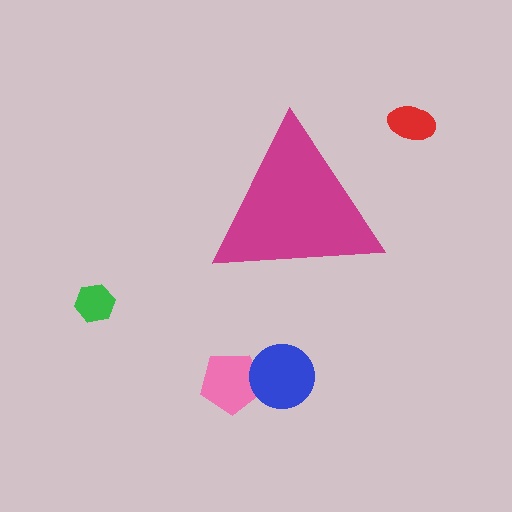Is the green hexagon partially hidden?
No, the green hexagon is fully visible.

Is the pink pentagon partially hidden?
No, the pink pentagon is fully visible.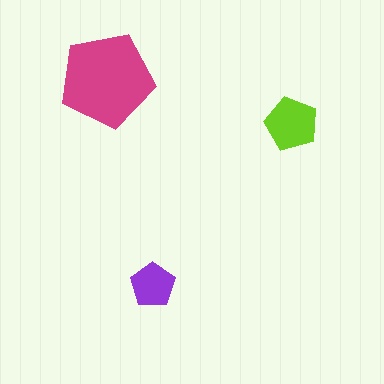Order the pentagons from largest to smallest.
the magenta one, the lime one, the purple one.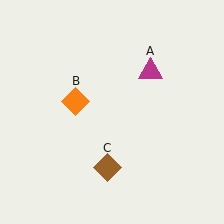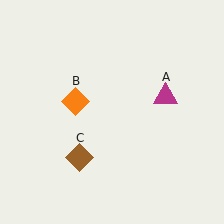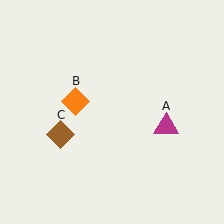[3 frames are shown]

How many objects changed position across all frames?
2 objects changed position: magenta triangle (object A), brown diamond (object C).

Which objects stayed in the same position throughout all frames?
Orange diamond (object B) remained stationary.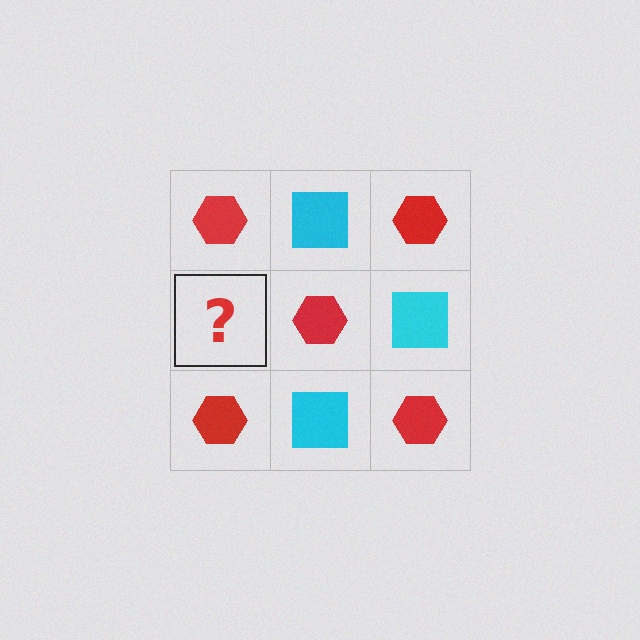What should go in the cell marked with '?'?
The missing cell should contain a cyan square.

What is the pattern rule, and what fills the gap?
The rule is that it alternates red hexagon and cyan square in a checkerboard pattern. The gap should be filled with a cyan square.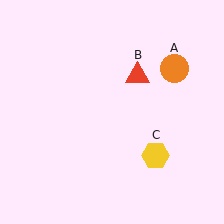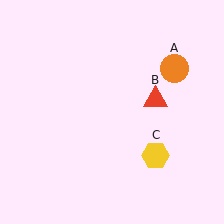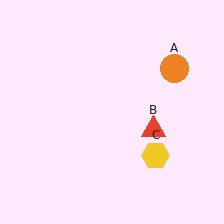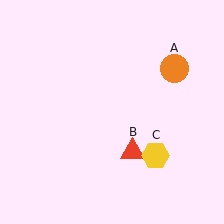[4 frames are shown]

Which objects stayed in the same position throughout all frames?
Orange circle (object A) and yellow hexagon (object C) remained stationary.